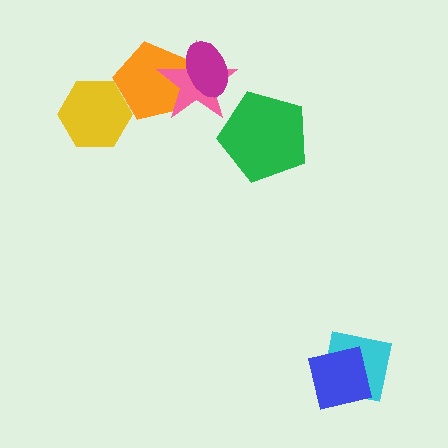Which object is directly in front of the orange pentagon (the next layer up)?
The yellow hexagon is directly in front of the orange pentagon.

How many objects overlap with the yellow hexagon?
1 object overlaps with the yellow hexagon.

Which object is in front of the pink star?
The magenta ellipse is in front of the pink star.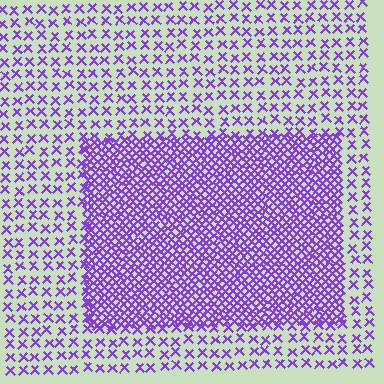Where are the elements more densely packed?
The elements are more densely packed inside the rectangle boundary.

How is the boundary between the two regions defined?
The boundary is defined by a change in element density (approximately 2.9x ratio). All elements are the same color, size, and shape.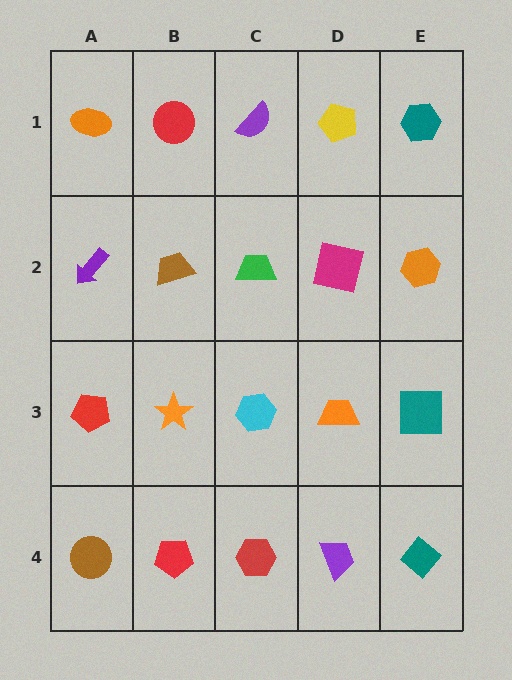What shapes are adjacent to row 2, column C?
A purple semicircle (row 1, column C), a cyan hexagon (row 3, column C), a brown trapezoid (row 2, column B), a magenta square (row 2, column D).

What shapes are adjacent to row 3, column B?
A brown trapezoid (row 2, column B), a red pentagon (row 4, column B), a red pentagon (row 3, column A), a cyan hexagon (row 3, column C).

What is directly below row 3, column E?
A teal diamond.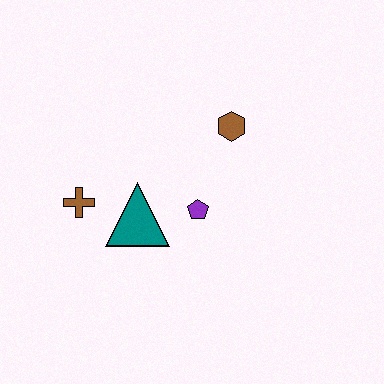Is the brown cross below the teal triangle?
No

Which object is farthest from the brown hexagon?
The brown cross is farthest from the brown hexagon.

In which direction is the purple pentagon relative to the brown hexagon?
The purple pentagon is below the brown hexagon.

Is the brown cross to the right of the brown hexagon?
No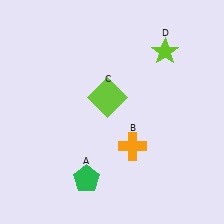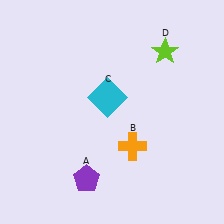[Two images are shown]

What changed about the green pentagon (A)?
In Image 1, A is green. In Image 2, it changed to purple.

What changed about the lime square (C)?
In Image 1, C is lime. In Image 2, it changed to cyan.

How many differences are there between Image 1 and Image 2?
There are 2 differences between the two images.